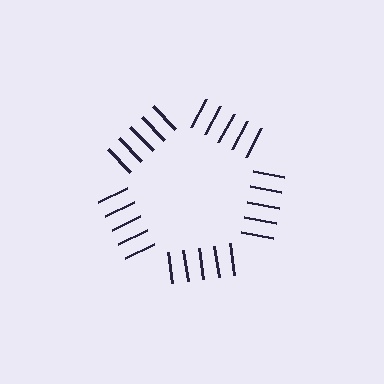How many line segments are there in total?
25 — 5 along each of the 5 edges.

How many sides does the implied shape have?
5 sides — the line-ends trace a pentagon.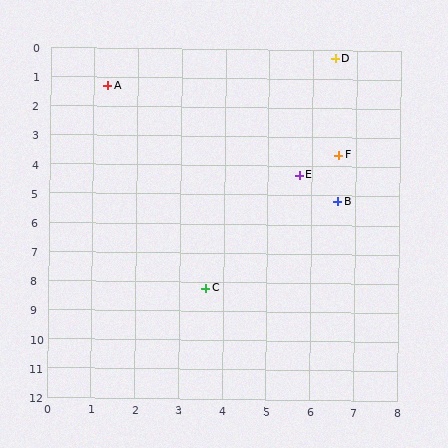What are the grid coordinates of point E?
Point E is at approximately (5.7, 4.3).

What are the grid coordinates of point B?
Point B is at approximately (6.6, 5.2).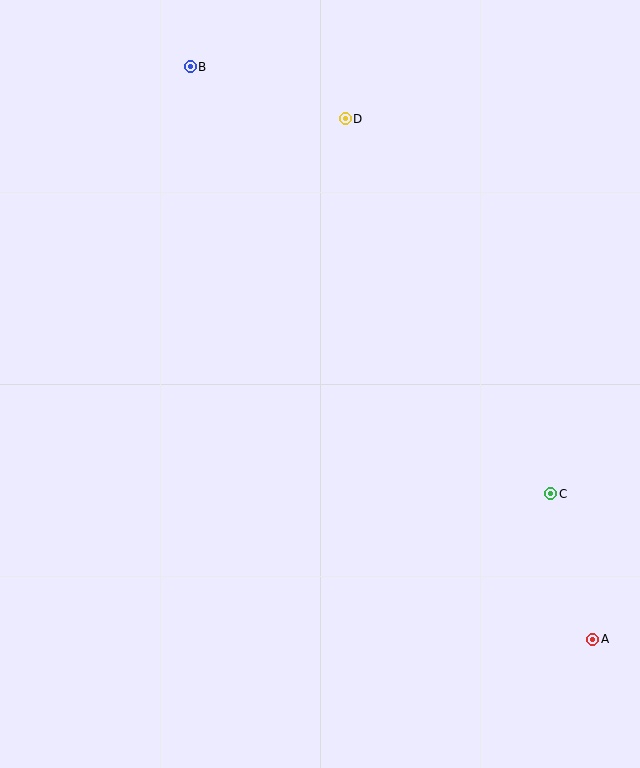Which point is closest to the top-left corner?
Point B is closest to the top-left corner.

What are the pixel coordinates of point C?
Point C is at (551, 494).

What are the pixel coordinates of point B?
Point B is at (190, 67).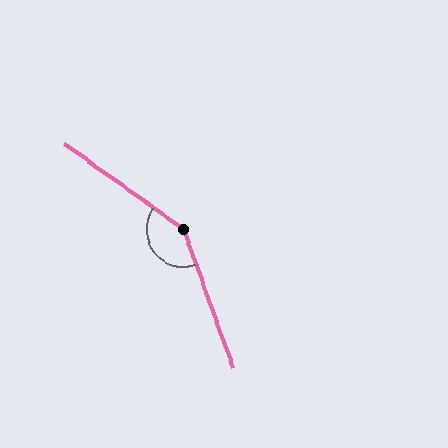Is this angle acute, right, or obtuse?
It is obtuse.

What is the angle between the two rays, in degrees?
Approximately 145 degrees.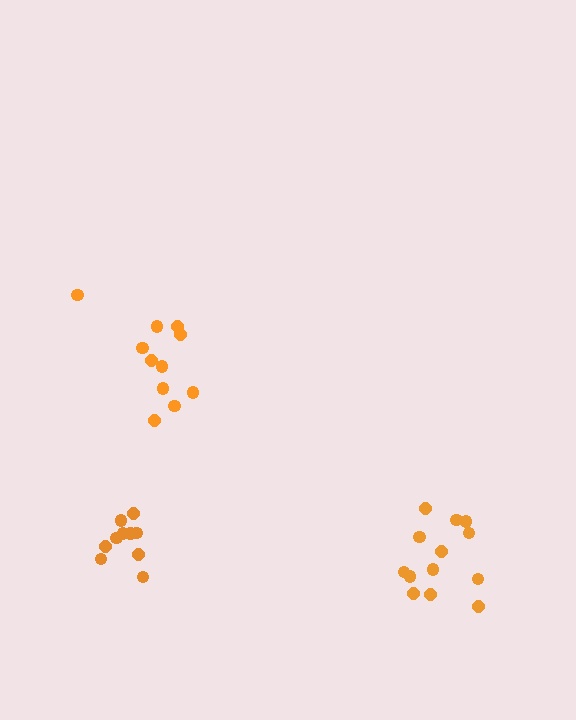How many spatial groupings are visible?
There are 3 spatial groupings.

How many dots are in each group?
Group 1: 11 dots, Group 2: 13 dots, Group 3: 10 dots (34 total).